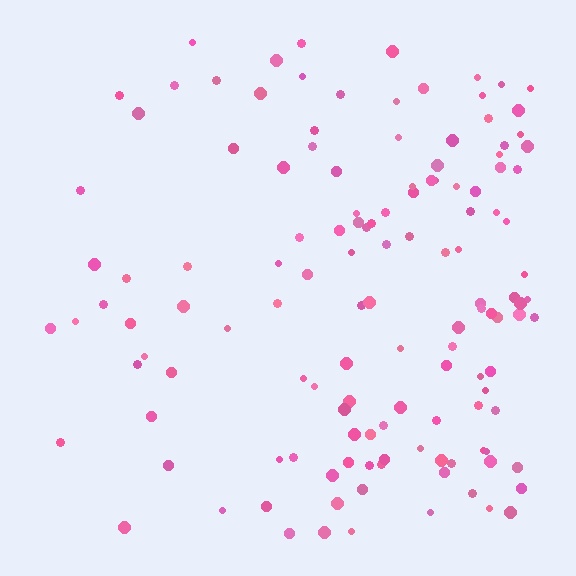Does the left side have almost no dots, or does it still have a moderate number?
Still a moderate number, just noticeably fewer than the right.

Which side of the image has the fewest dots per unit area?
The left.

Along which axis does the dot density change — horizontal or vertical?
Horizontal.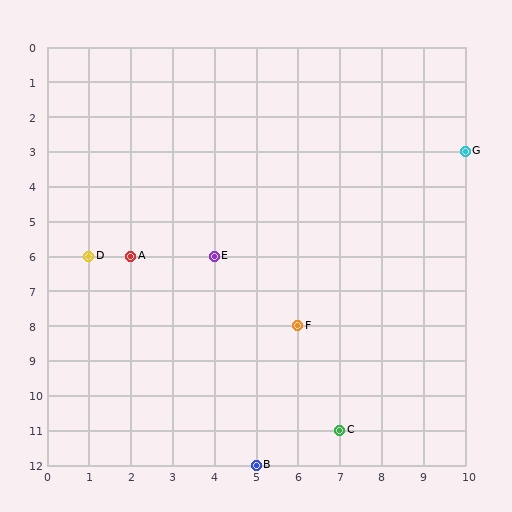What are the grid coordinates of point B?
Point B is at grid coordinates (5, 12).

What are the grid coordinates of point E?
Point E is at grid coordinates (4, 6).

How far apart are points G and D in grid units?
Points G and D are 9 columns and 3 rows apart (about 9.5 grid units diagonally).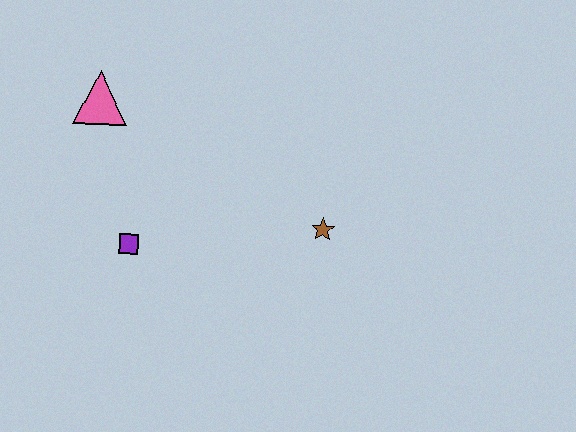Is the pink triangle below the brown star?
No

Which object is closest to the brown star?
The purple square is closest to the brown star.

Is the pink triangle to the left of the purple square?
Yes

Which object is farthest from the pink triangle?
The brown star is farthest from the pink triangle.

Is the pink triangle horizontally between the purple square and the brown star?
No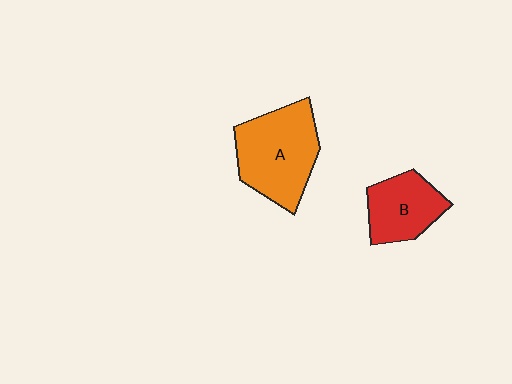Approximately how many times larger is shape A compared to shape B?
Approximately 1.5 times.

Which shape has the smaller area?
Shape B (red).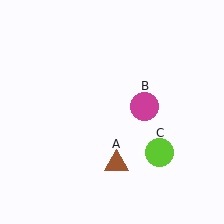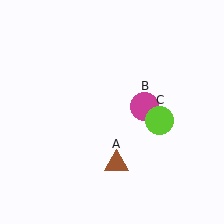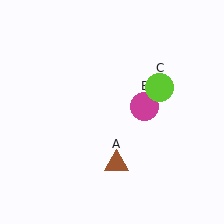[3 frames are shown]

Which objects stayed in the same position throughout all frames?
Brown triangle (object A) and magenta circle (object B) remained stationary.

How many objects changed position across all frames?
1 object changed position: lime circle (object C).